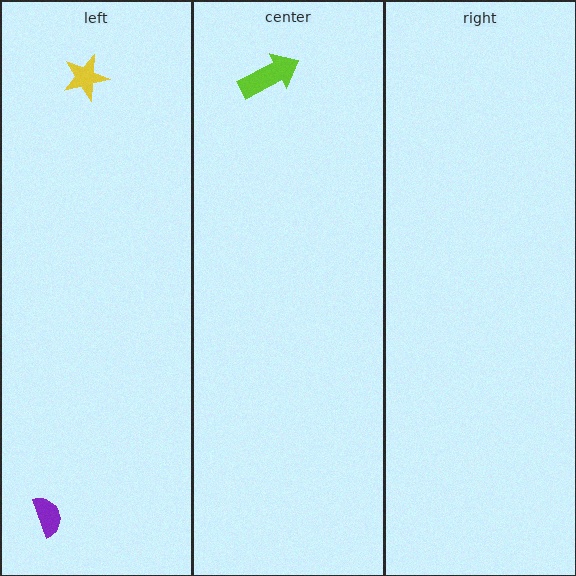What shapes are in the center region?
The lime arrow.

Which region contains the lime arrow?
The center region.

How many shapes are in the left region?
2.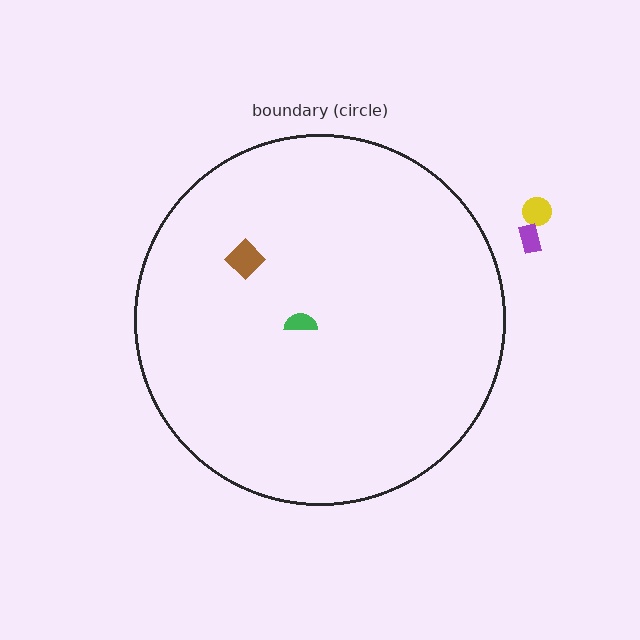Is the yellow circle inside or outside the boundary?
Outside.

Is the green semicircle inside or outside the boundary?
Inside.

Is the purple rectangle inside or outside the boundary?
Outside.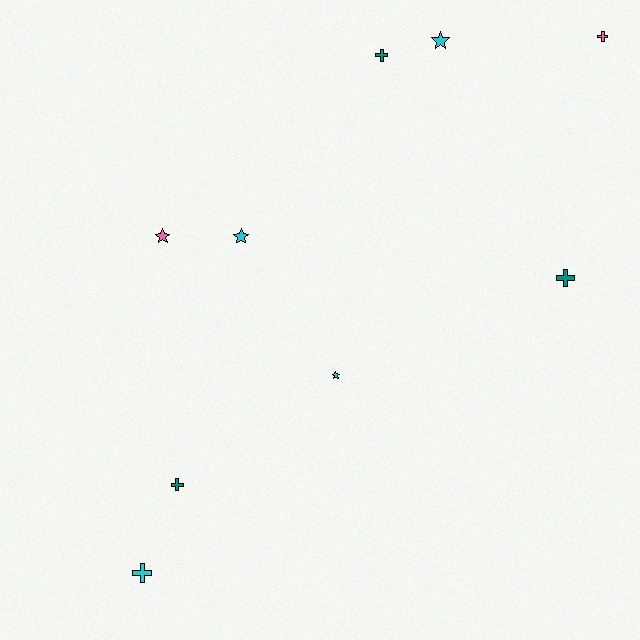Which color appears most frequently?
Cyan, with 4 objects.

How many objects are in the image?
There are 9 objects.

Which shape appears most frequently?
Cross, with 5 objects.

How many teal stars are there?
There are no teal stars.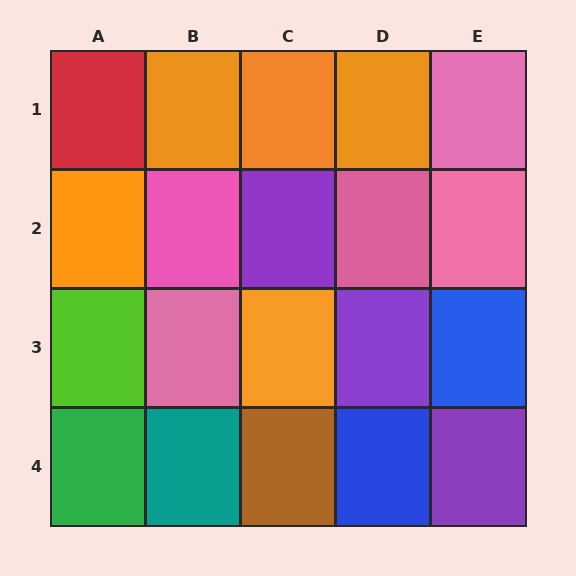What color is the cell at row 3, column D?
Purple.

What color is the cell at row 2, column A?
Orange.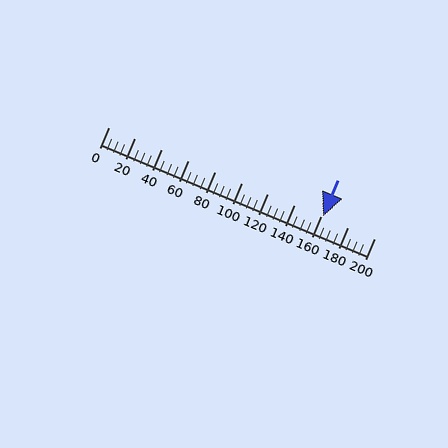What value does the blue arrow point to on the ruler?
The blue arrow points to approximately 161.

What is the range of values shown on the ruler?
The ruler shows values from 0 to 200.